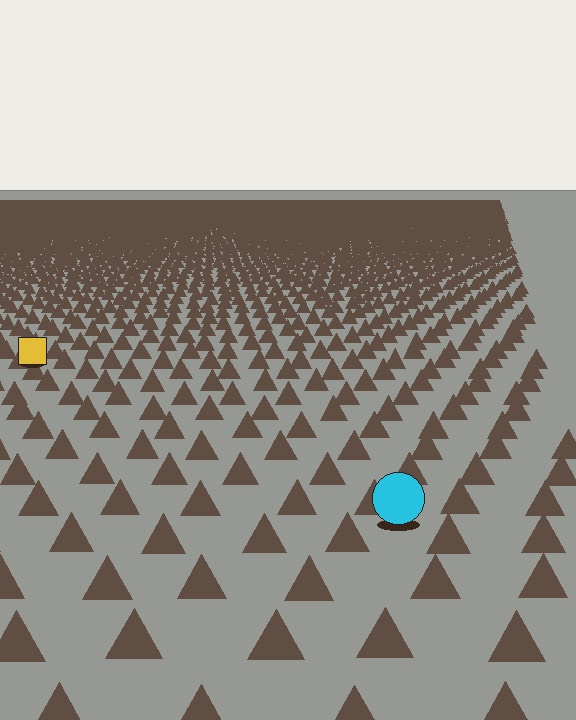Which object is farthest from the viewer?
The yellow square is farthest from the viewer. It appears smaller and the ground texture around it is denser.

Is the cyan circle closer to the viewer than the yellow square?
Yes. The cyan circle is closer — you can tell from the texture gradient: the ground texture is coarser near it.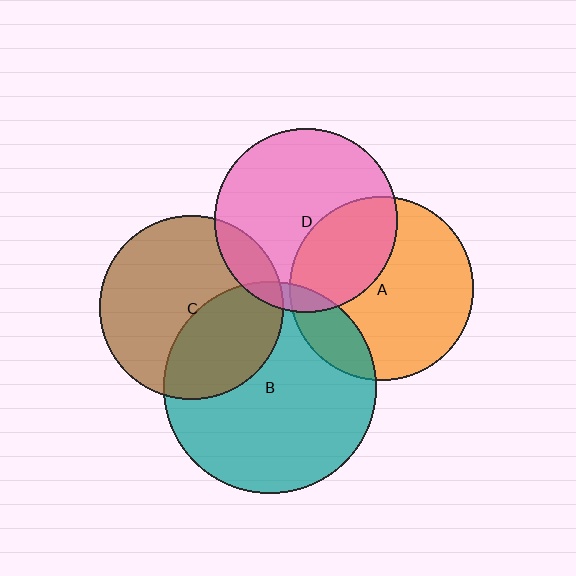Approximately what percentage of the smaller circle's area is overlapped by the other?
Approximately 35%.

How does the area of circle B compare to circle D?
Approximately 1.3 times.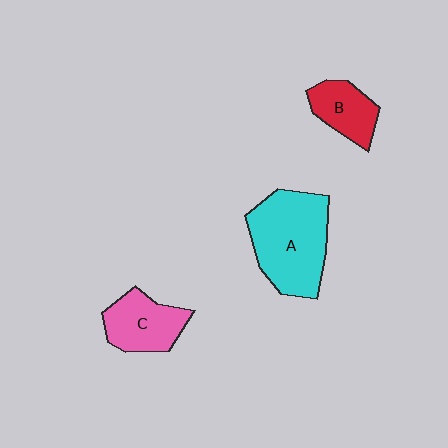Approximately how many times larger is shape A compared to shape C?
Approximately 1.7 times.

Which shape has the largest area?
Shape A (cyan).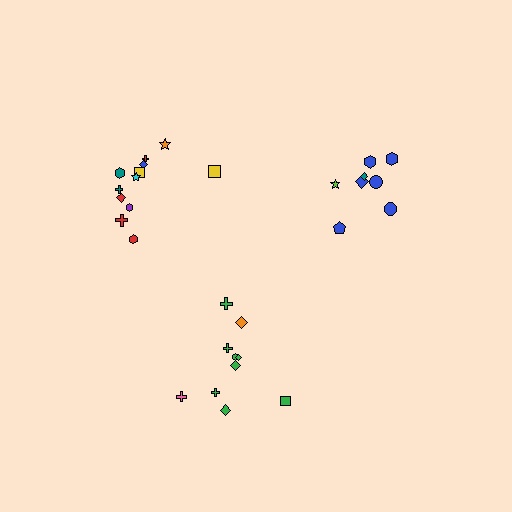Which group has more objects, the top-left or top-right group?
The top-left group.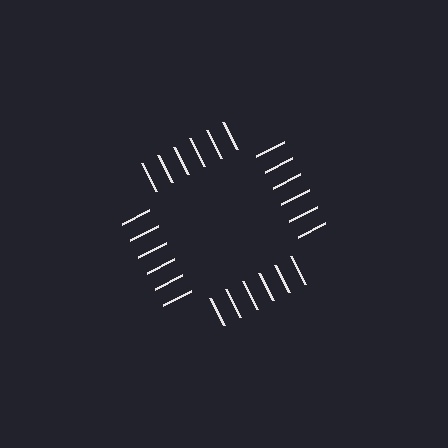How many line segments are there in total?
24 — 6 along each of the 4 edges.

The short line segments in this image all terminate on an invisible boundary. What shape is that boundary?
An illusory square — the line segments terminate on its edges but no continuous stroke is drawn.